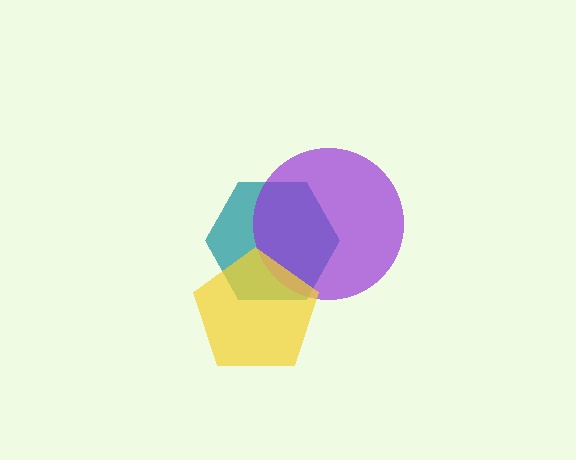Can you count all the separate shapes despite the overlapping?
Yes, there are 3 separate shapes.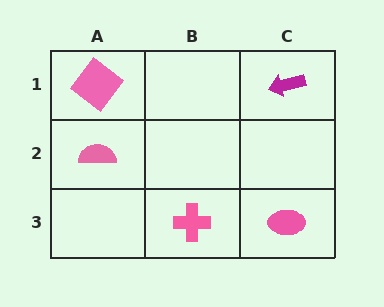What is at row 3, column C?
A pink ellipse.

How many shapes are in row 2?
1 shape.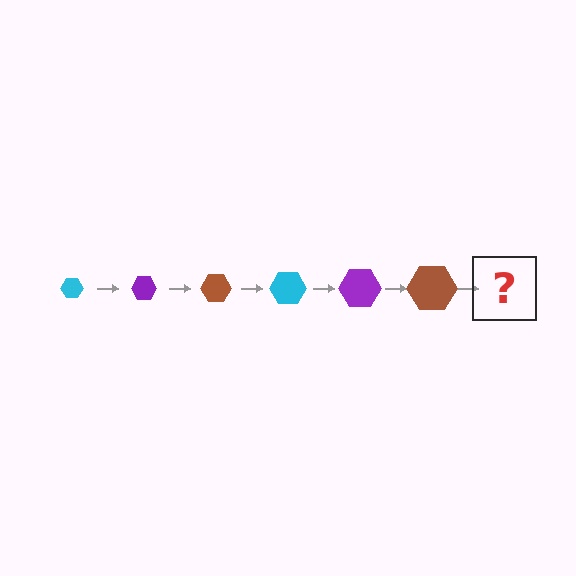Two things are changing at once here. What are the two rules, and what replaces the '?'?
The two rules are that the hexagon grows larger each step and the color cycles through cyan, purple, and brown. The '?' should be a cyan hexagon, larger than the previous one.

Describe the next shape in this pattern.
It should be a cyan hexagon, larger than the previous one.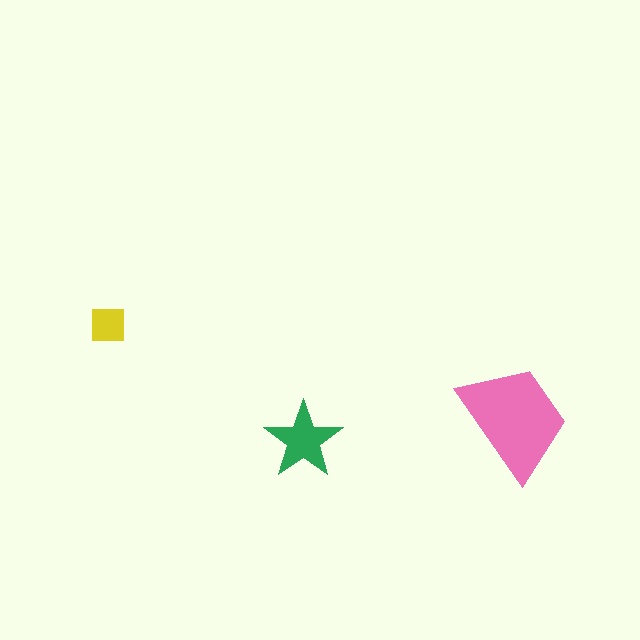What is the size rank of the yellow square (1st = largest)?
3rd.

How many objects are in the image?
There are 3 objects in the image.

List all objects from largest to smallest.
The pink trapezoid, the green star, the yellow square.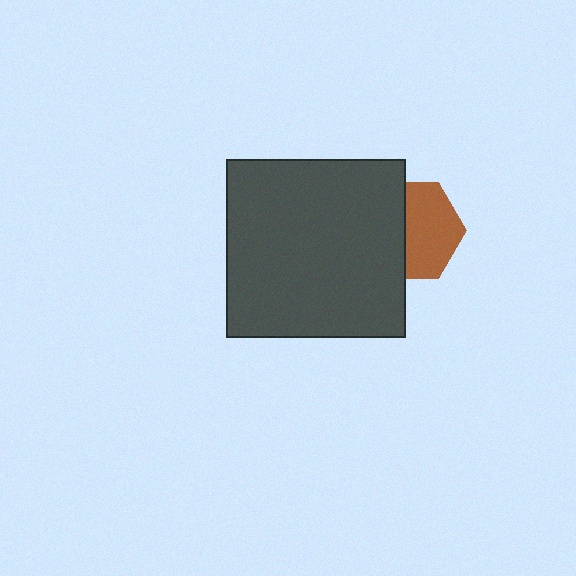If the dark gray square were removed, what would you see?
You would see the complete brown hexagon.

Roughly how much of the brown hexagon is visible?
About half of it is visible (roughly 57%).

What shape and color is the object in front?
The object in front is a dark gray square.